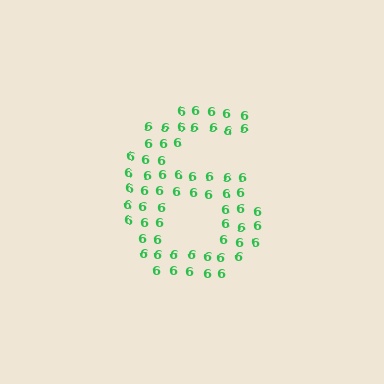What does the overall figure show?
The overall figure shows the digit 6.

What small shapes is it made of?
It is made of small digit 6's.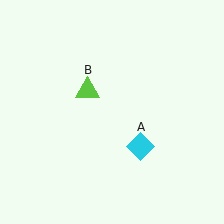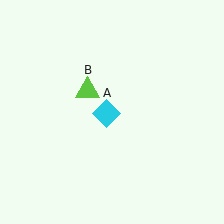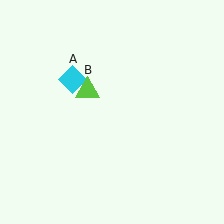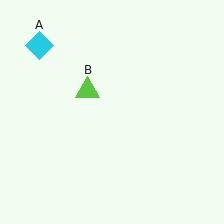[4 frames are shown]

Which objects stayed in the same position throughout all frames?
Lime triangle (object B) remained stationary.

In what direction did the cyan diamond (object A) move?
The cyan diamond (object A) moved up and to the left.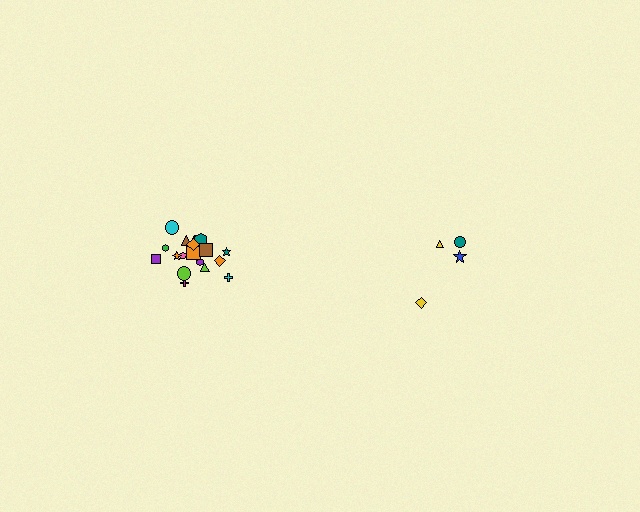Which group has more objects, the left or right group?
The left group.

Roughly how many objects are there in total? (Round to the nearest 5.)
Roughly 20 objects in total.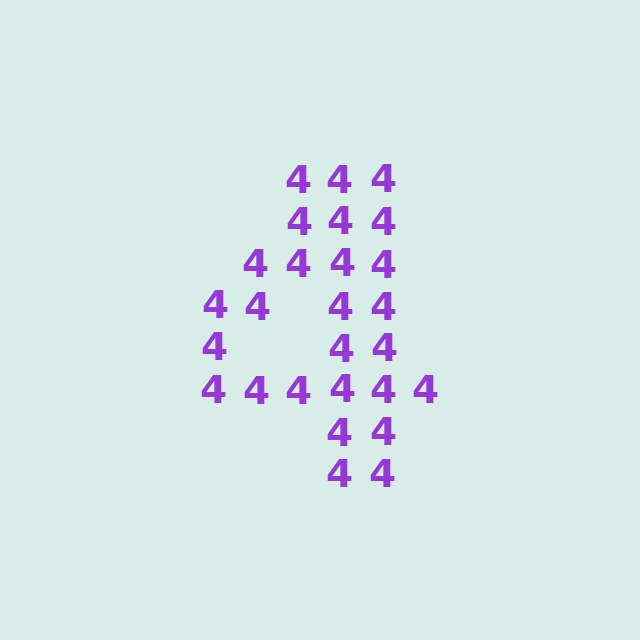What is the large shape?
The large shape is the digit 4.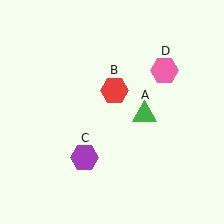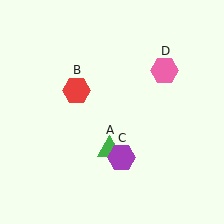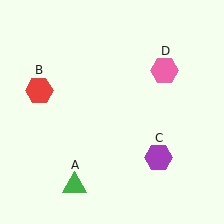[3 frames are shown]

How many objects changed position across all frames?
3 objects changed position: green triangle (object A), red hexagon (object B), purple hexagon (object C).